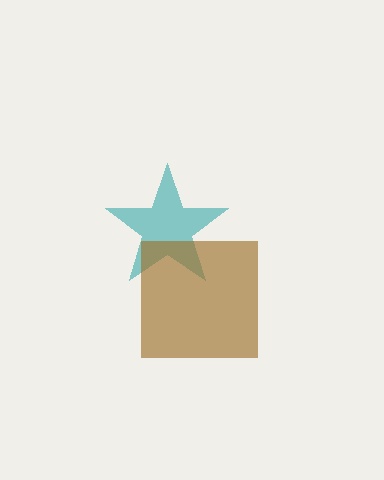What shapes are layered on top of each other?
The layered shapes are: a teal star, a brown square.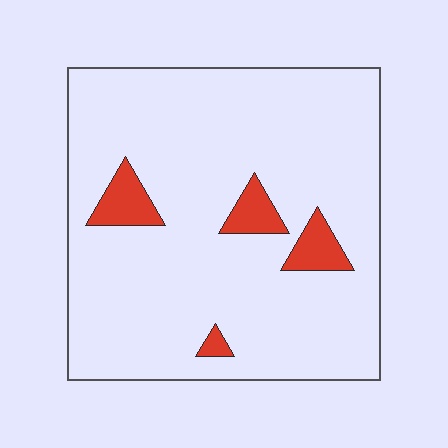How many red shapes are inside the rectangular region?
4.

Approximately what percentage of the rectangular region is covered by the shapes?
Approximately 10%.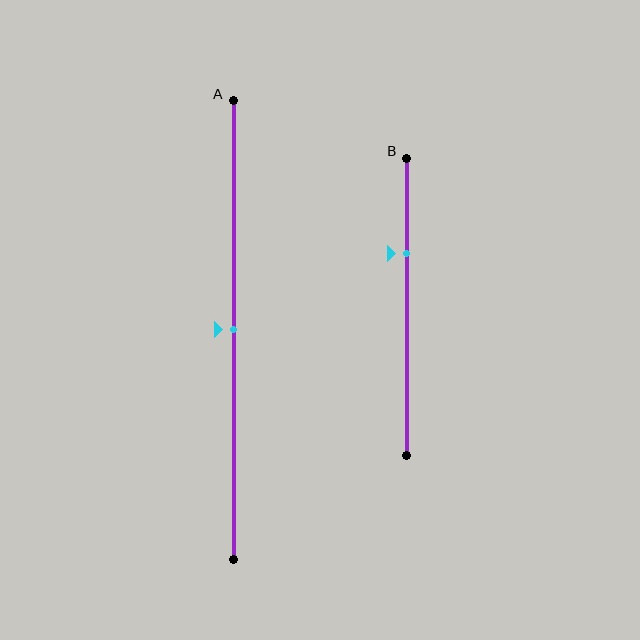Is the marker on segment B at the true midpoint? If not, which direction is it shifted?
No, the marker on segment B is shifted upward by about 18% of the segment length.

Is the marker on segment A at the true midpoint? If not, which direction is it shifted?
Yes, the marker on segment A is at the true midpoint.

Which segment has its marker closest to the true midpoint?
Segment A has its marker closest to the true midpoint.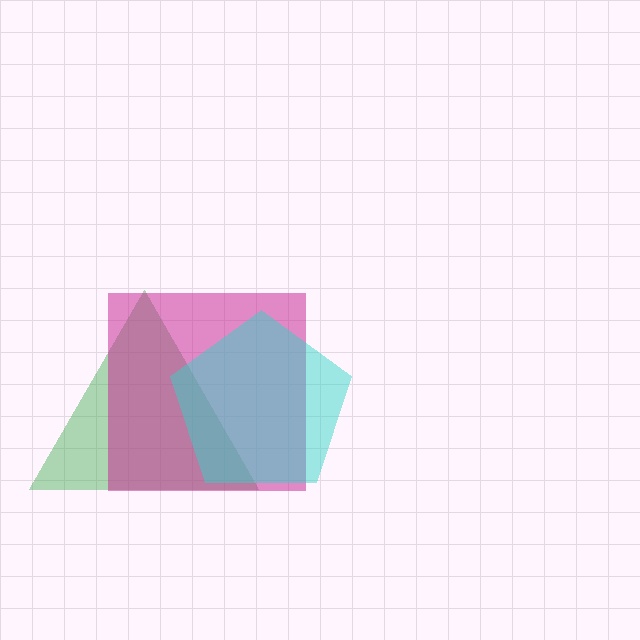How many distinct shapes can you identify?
There are 3 distinct shapes: a green triangle, a magenta square, a cyan pentagon.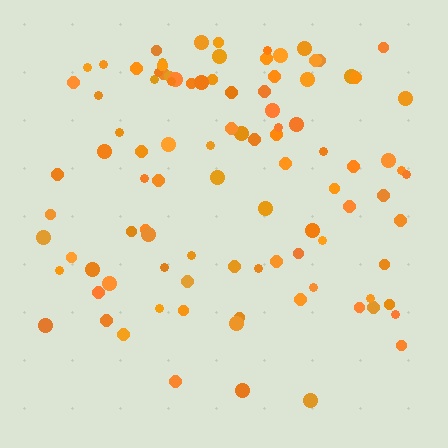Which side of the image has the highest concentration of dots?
The top.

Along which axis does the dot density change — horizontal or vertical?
Vertical.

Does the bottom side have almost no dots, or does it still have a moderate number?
Still a moderate number, just noticeably fewer than the top.